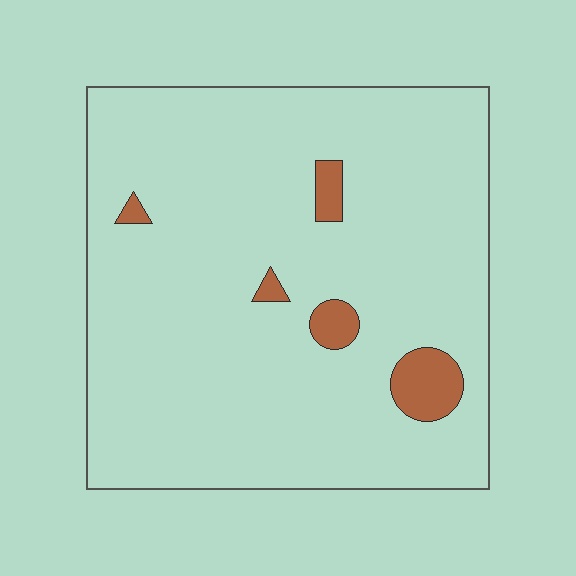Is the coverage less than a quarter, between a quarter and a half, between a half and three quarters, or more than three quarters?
Less than a quarter.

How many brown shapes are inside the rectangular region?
5.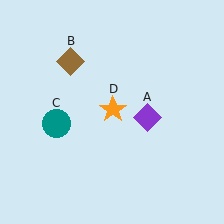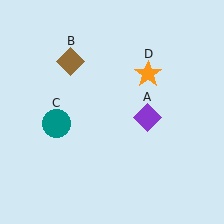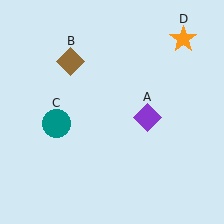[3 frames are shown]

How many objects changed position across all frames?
1 object changed position: orange star (object D).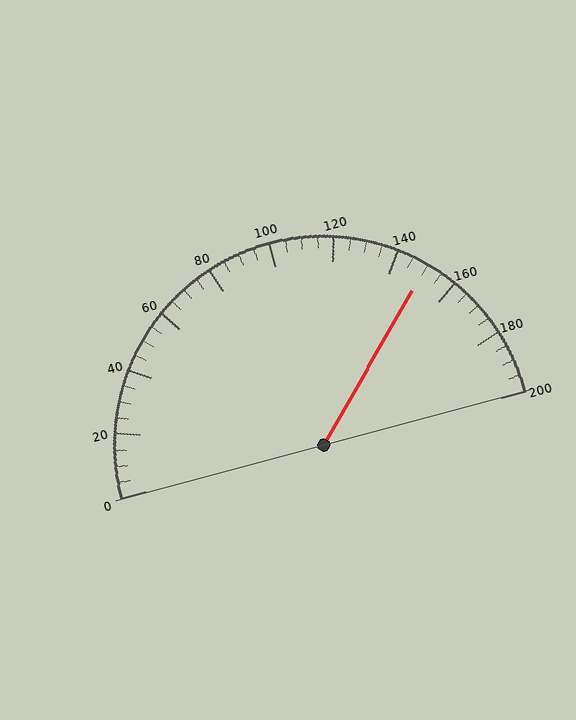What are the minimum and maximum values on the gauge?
The gauge ranges from 0 to 200.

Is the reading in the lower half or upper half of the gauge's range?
The reading is in the upper half of the range (0 to 200).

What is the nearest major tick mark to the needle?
The nearest major tick mark is 160.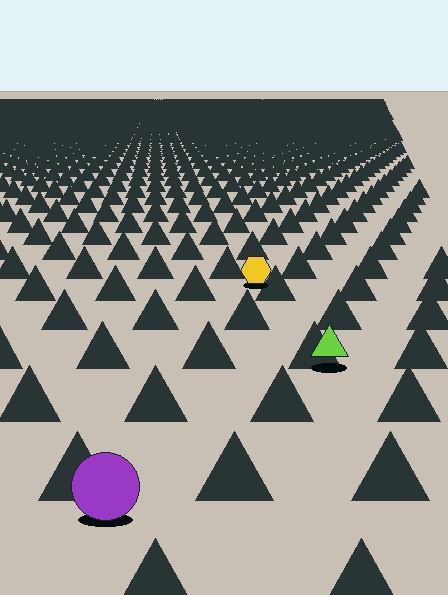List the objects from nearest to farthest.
From nearest to farthest: the purple circle, the lime triangle, the yellow hexagon.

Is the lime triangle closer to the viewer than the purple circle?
No. The purple circle is closer — you can tell from the texture gradient: the ground texture is coarser near it.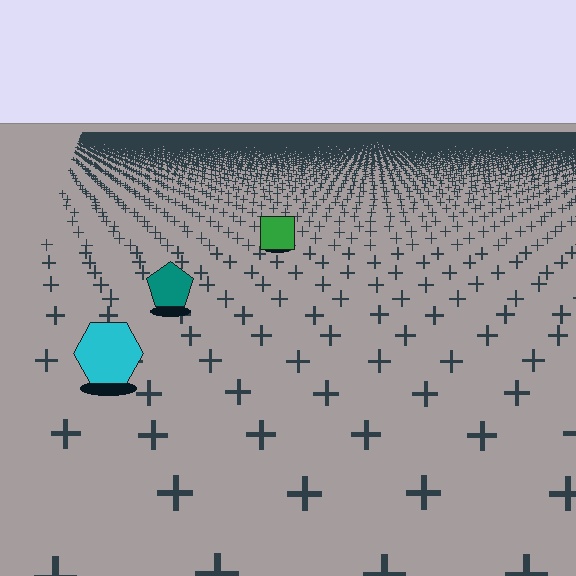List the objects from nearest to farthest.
From nearest to farthest: the cyan hexagon, the teal pentagon, the green square.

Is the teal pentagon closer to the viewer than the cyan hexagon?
No. The cyan hexagon is closer — you can tell from the texture gradient: the ground texture is coarser near it.